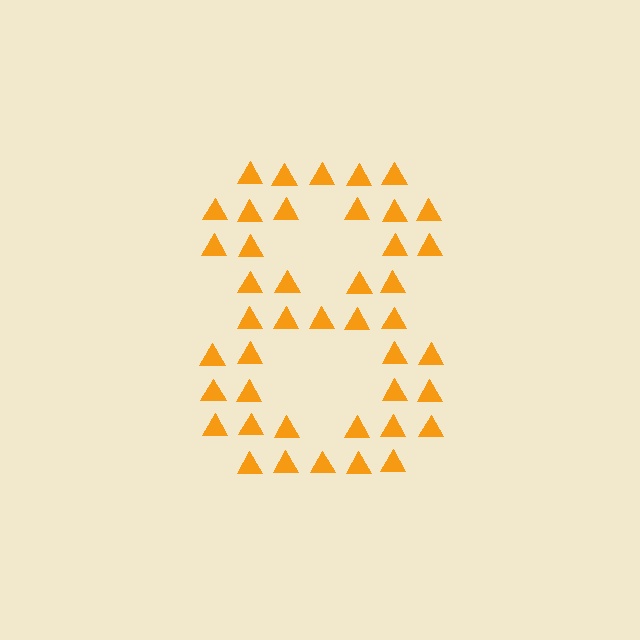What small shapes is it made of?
It is made of small triangles.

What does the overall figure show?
The overall figure shows the digit 8.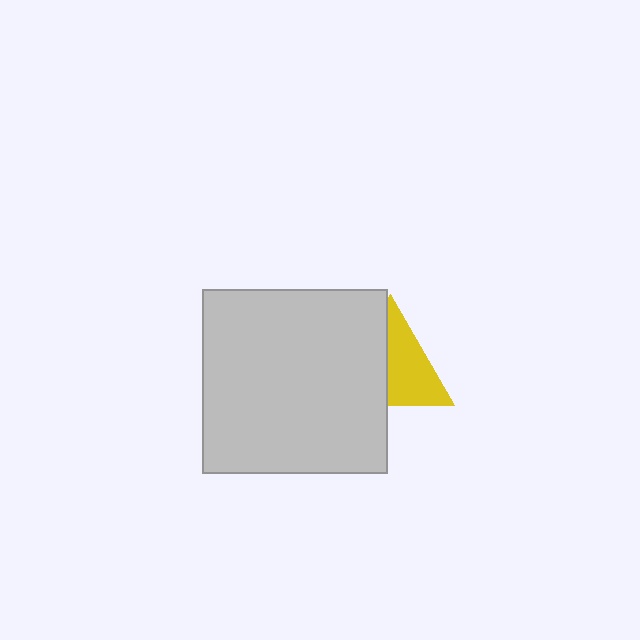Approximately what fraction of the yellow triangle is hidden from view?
Roughly 45% of the yellow triangle is hidden behind the light gray square.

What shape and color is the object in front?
The object in front is a light gray square.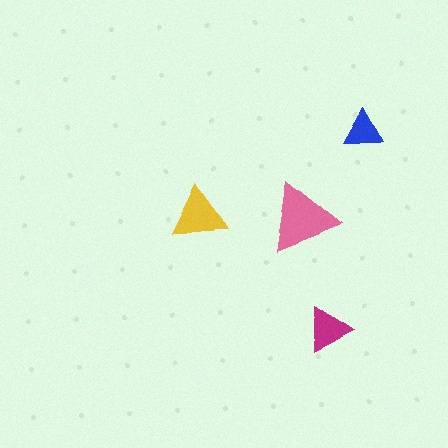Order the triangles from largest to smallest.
the pink one, the yellow one, the magenta one, the blue one.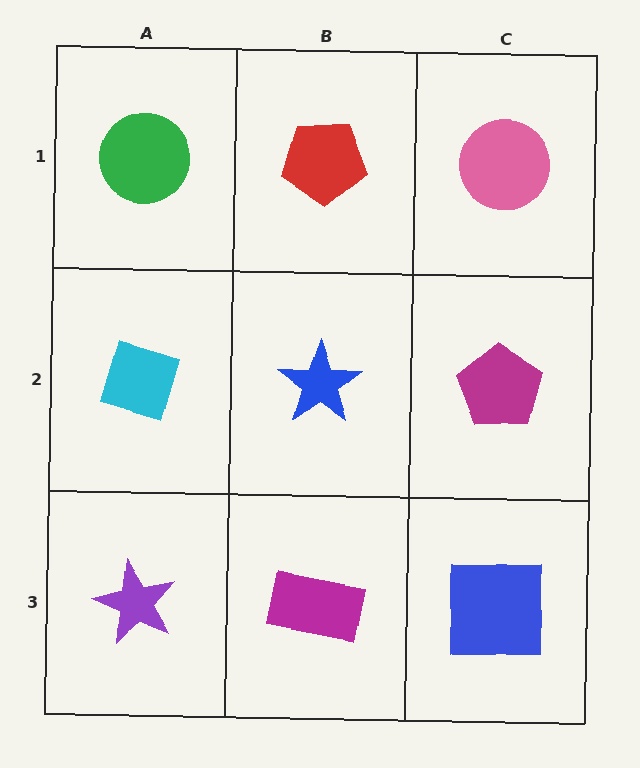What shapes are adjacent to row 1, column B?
A blue star (row 2, column B), a green circle (row 1, column A), a pink circle (row 1, column C).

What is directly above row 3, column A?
A cyan diamond.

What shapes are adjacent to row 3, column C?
A magenta pentagon (row 2, column C), a magenta rectangle (row 3, column B).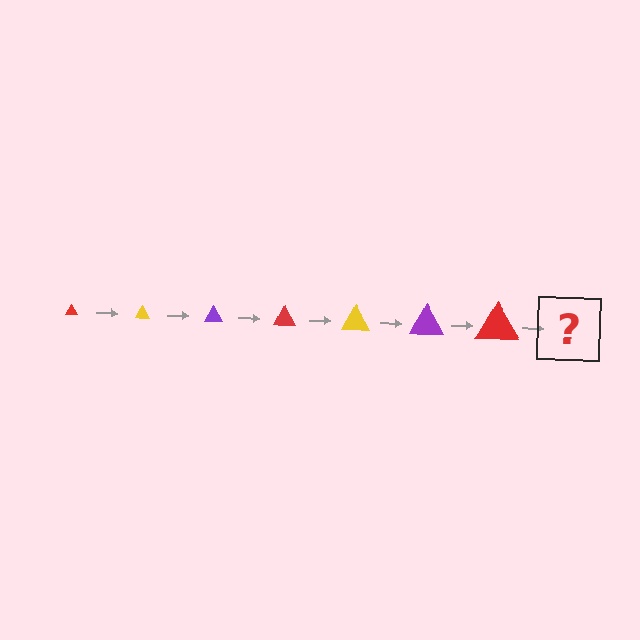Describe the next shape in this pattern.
It should be a yellow triangle, larger than the previous one.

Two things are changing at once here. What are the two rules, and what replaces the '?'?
The two rules are that the triangle grows larger each step and the color cycles through red, yellow, and purple. The '?' should be a yellow triangle, larger than the previous one.